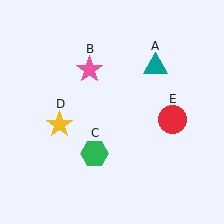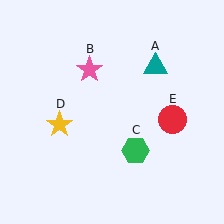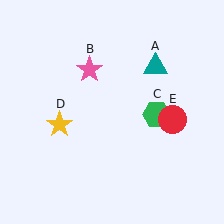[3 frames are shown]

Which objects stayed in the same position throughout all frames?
Teal triangle (object A) and pink star (object B) and yellow star (object D) and red circle (object E) remained stationary.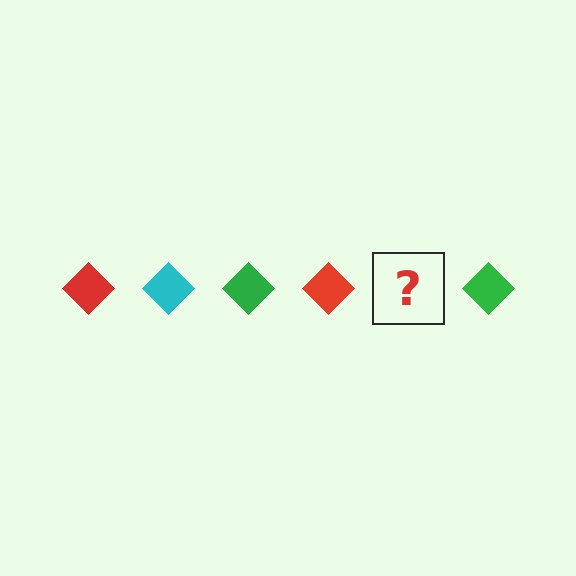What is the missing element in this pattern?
The missing element is a cyan diamond.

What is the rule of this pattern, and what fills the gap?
The rule is that the pattern cycles through red, cyan, green diamonds. The gap should be filled with a cyan diamond.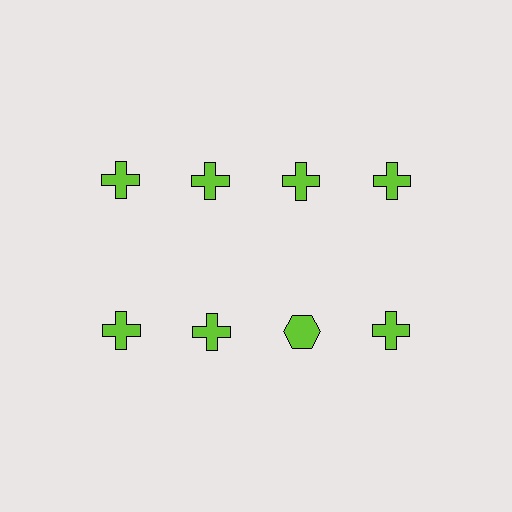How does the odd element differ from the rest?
It has a different shape: hexagon instead of cross.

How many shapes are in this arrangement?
There are 8 shapes arranged in a grid pattern.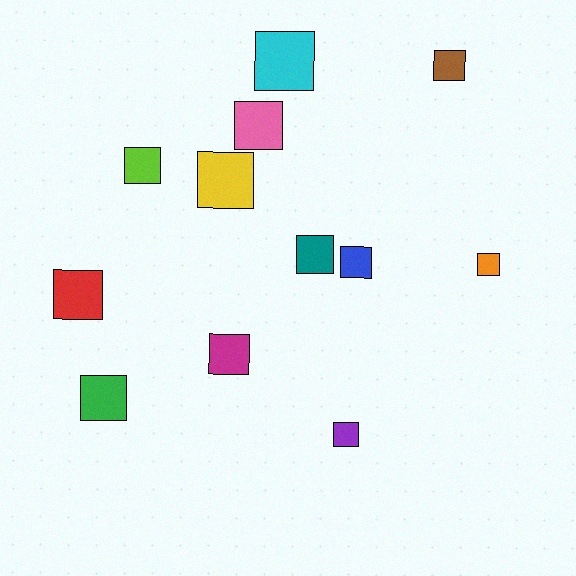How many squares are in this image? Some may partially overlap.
There are 12 squares.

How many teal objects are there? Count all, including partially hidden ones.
There is 1 teal object.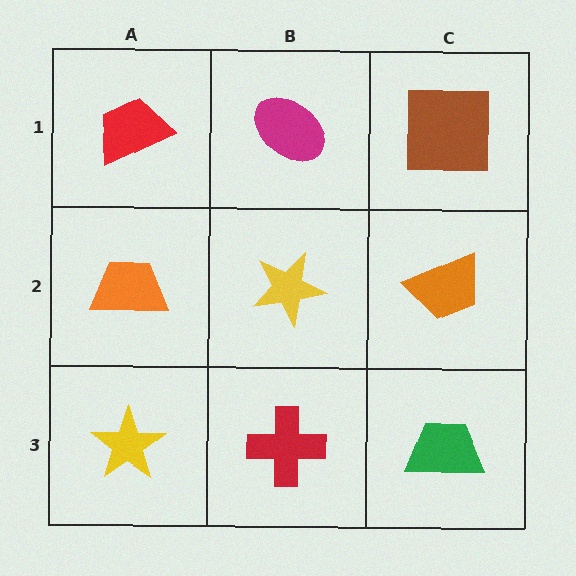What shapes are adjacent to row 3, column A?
An orange trapezoid (row 2, column A), a red cross (row 3, column B).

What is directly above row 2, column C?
A brown square.